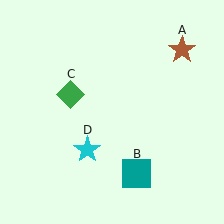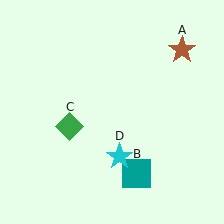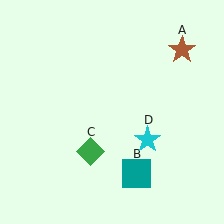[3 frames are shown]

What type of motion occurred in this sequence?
The green diamond (object C), cyan star (object D) rotated counterclockwise around the center of the scene.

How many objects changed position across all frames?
2 objects changed position: green diamond (object C), cyan star (object D).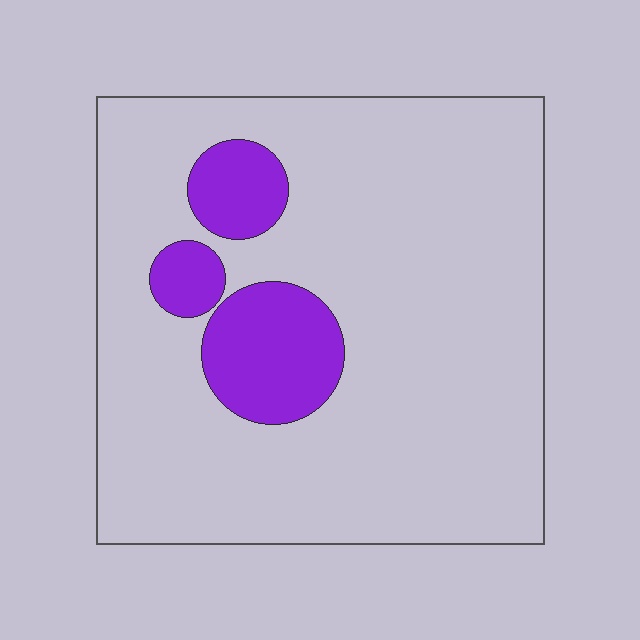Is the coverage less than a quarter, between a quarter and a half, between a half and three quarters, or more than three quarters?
Less than a quarter.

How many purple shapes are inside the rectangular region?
3.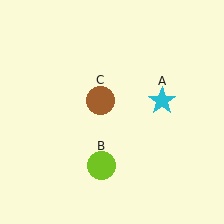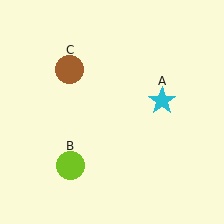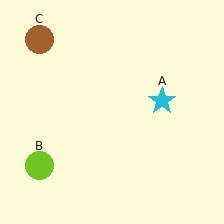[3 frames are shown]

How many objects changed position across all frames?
2 objects changed position: lime circle (object B), brown circle (object C).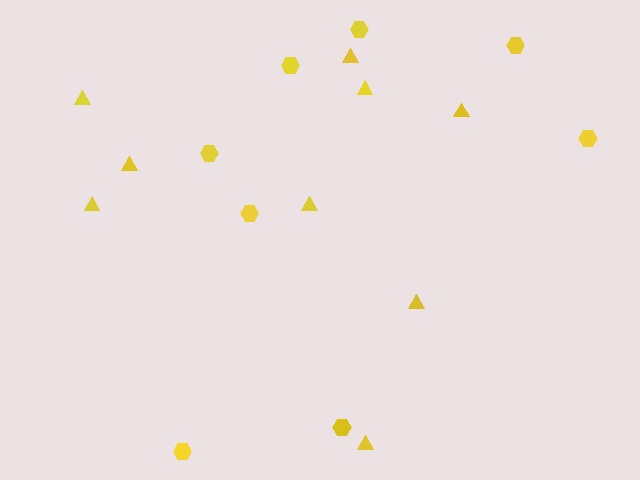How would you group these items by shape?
There are 2 groups: one group of triangles (9) and one group of hexagons (8).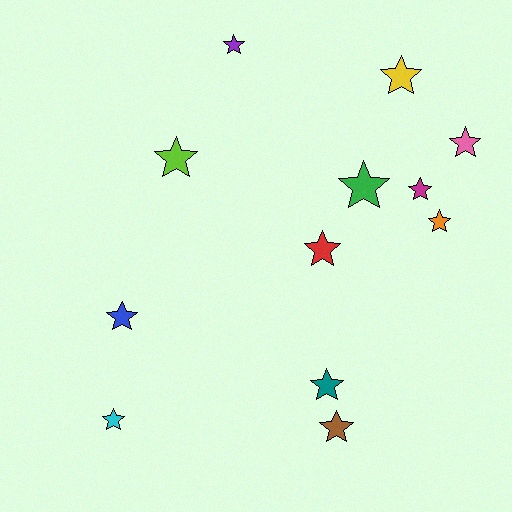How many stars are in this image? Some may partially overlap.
There are 12 stars.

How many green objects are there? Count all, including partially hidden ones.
There is 1 green object.